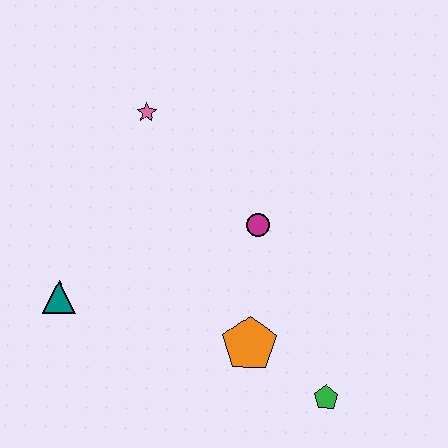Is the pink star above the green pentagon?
Yes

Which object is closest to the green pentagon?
The orange pentagon is closest to the green pentagon.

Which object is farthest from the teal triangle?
The green pentagon is farthest from the teal triangle.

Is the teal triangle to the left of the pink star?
Yes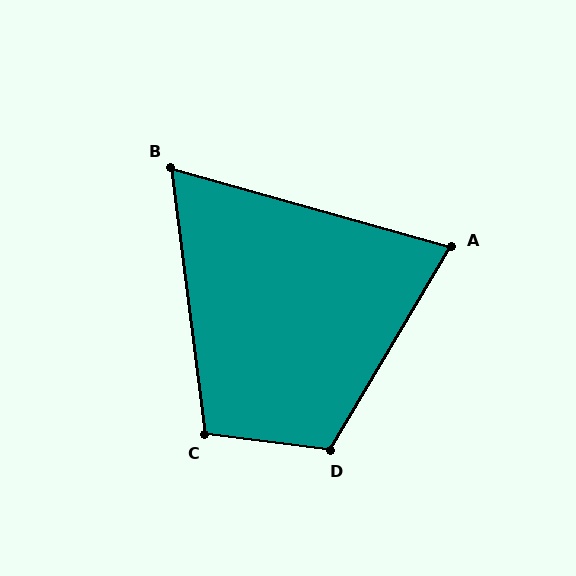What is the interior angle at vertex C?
Approximately 105 degrees (obtuse).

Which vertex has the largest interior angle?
D, at approximately 113 degrees.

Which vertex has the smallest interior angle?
B, at approximately 67 degrees.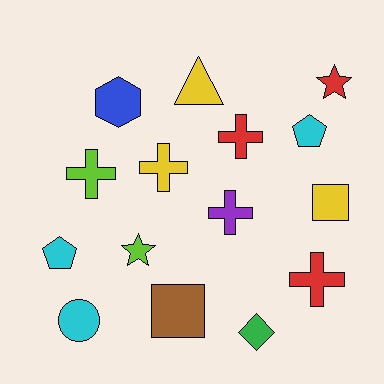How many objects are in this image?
There are 15 objects.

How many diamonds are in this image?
There is 1 diamond.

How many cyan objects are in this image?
There are 3 cyan objects.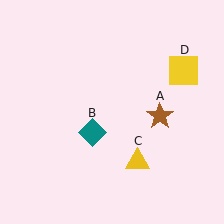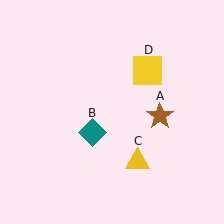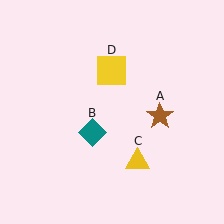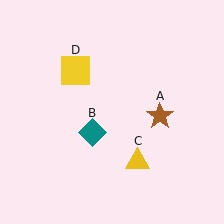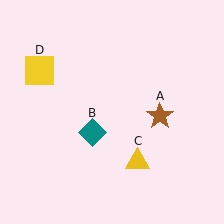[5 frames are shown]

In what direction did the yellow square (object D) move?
The yellow square (object D) moved left.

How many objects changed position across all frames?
1 object changed position: yellow square (object D).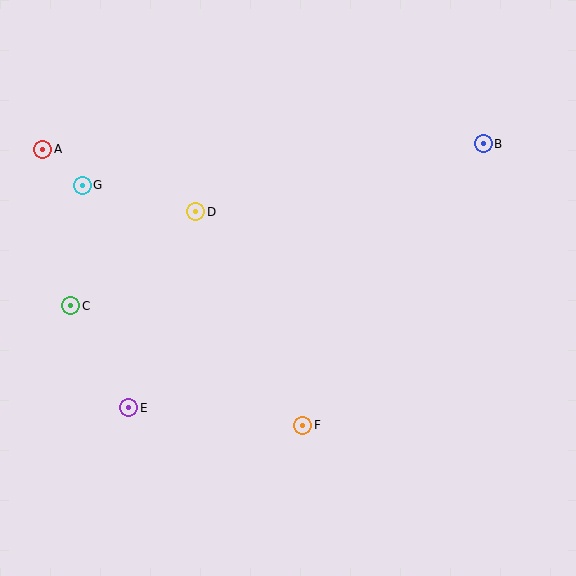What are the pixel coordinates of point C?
Point C is at (71, 306).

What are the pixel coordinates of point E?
Point E is at (129, 408).